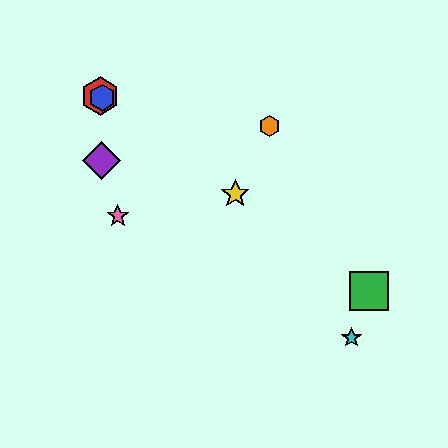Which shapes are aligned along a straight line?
The red hexagon, the blue hexagon, the green square, the yellow star are aligned along a straight line.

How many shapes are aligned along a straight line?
4 shapes (the red hexagon, the blue hexagon, the green square, the yellow star) are aligned along a straight line.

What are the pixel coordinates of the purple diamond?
The purple diamond is at (102, 161).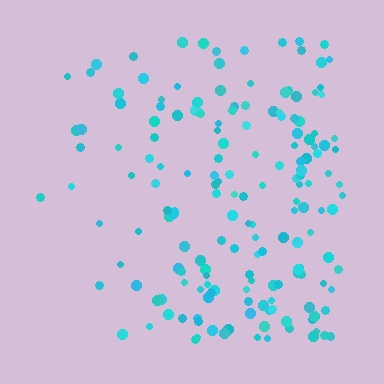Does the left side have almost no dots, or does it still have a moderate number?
Still a moderate number, just noticeably fewer than the right.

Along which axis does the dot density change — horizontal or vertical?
Horizontal.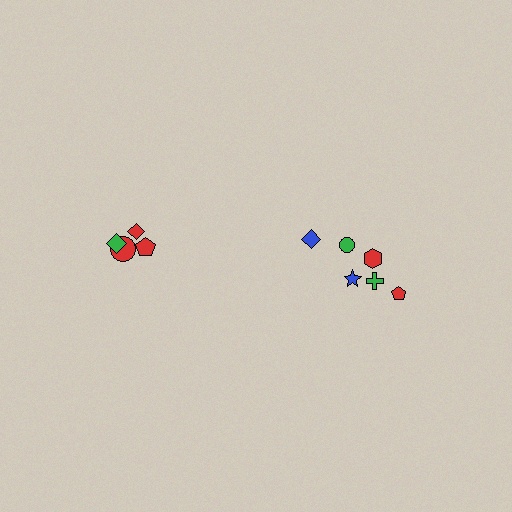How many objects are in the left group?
There are 4 objects.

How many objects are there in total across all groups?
There are 10 objects.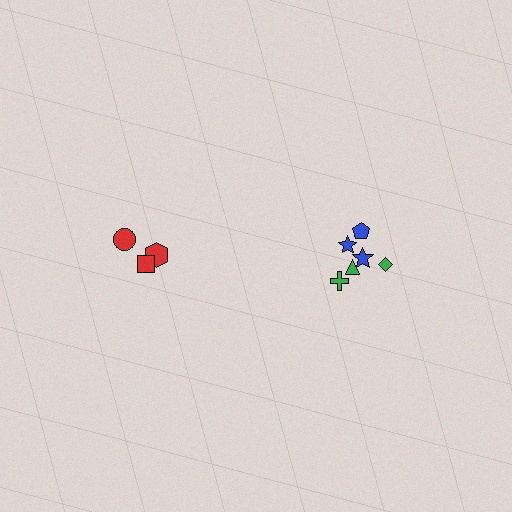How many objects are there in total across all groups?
There are 9 objects.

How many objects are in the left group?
There are 3 objects.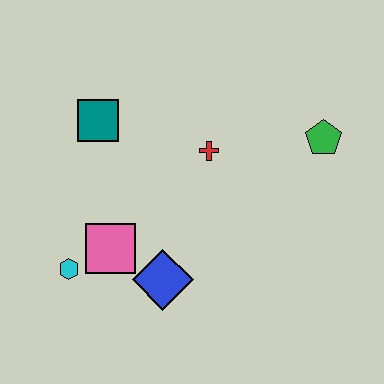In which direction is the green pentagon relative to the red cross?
The green pentagon is to the right of the red cross.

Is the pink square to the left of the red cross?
Yes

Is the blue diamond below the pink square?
Yes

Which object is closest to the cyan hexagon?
The pink square is closest to the cyan hexagon.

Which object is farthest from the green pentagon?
The cyan hexagon is farthest from the green pentagon.